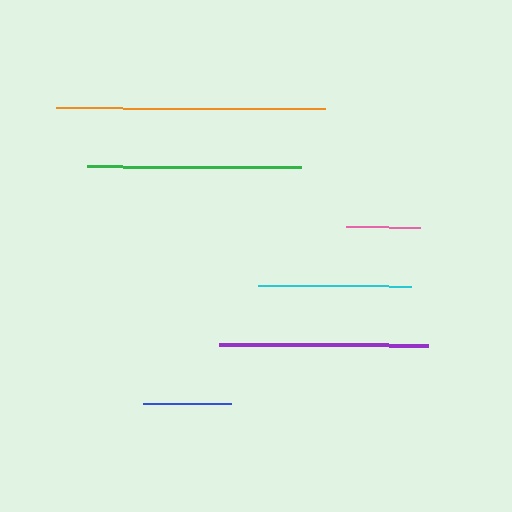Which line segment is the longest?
The orange line is the longest at approximately 269 pixels.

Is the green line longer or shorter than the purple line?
The green line is longer than the purple line.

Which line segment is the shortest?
The pink line is the shortest at approximately 74 pixels.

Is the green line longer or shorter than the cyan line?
The green line is longer than the cyan line.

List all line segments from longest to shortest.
From longest to shortest: orange, green, purple, cyan, blue, pink.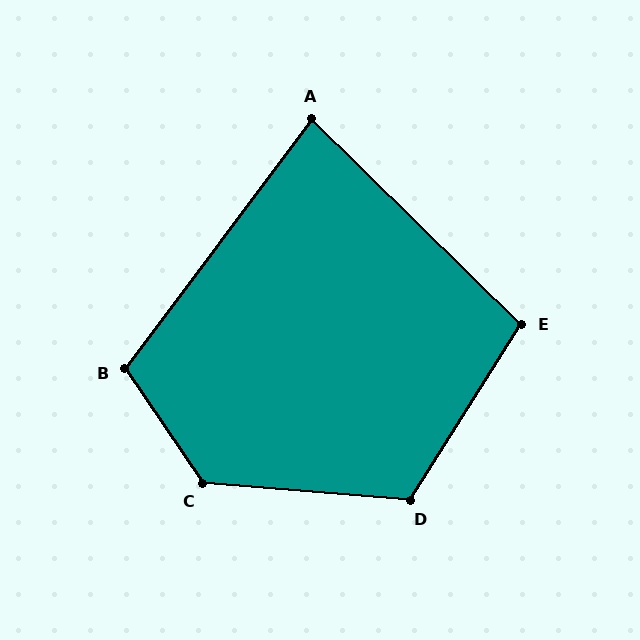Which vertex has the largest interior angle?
C, at approximately 129 degrees.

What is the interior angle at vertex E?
Approximately 102 degrees (obtuse).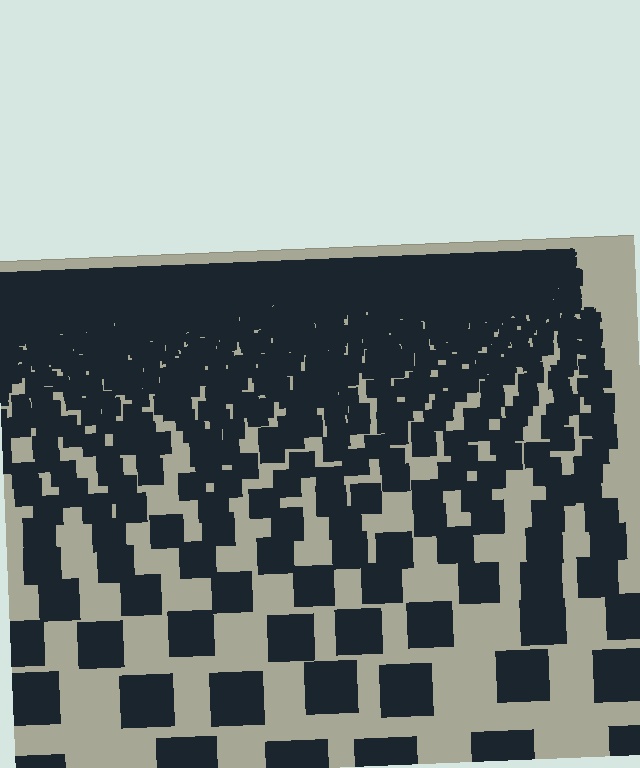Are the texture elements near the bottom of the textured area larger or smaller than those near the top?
Larger. Near the bottom, elements are closer to the viewer and appear at a bigger on-screen size.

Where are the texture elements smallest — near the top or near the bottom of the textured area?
Near the top.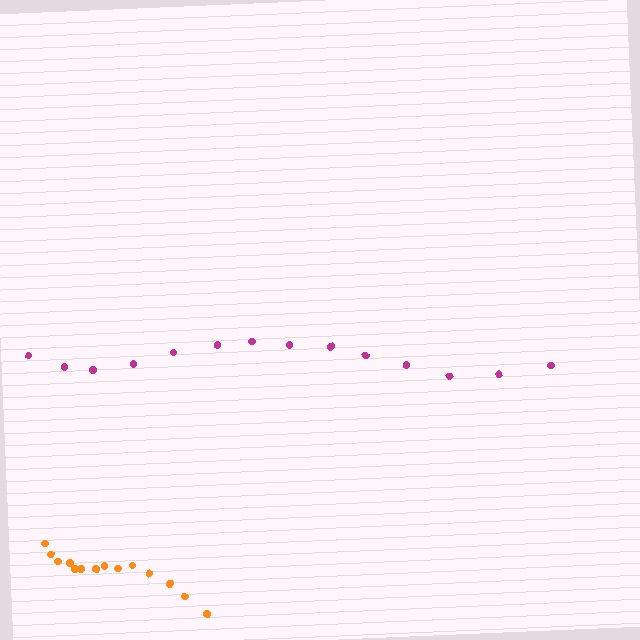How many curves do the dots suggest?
There are 2 distinct paths.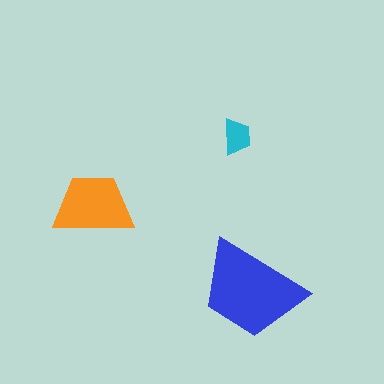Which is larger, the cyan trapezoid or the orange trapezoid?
The orange one.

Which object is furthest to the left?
The orange trapezoid is leftmost.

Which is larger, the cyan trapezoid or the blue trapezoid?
The blue one.